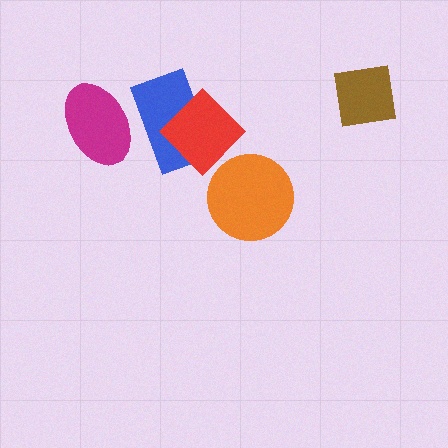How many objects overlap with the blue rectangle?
2 objects overlap with the blue rectangle.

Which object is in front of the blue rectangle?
The red diamond is in front of the blue rectangle.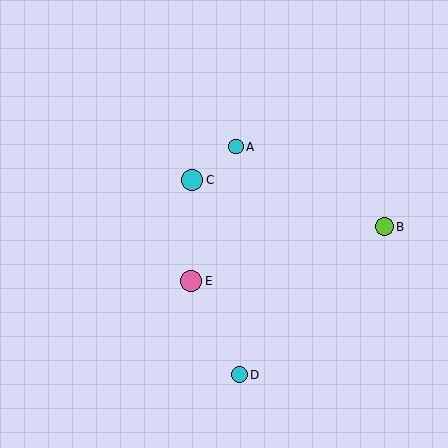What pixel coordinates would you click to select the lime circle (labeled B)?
Click at (385, 227) to select the lime circle B.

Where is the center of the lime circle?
The center of the lime circle is at (385, 227).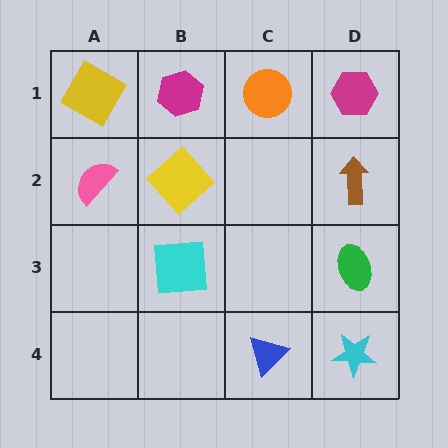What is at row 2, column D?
A brown arrow.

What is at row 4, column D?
A cyan star.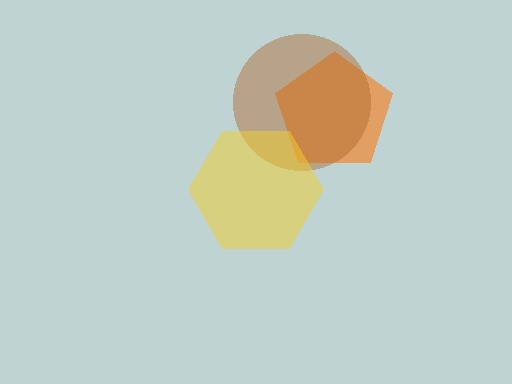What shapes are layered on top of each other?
The layered shapes are: an orange pentagon, a brown circle, a yellow hexagon.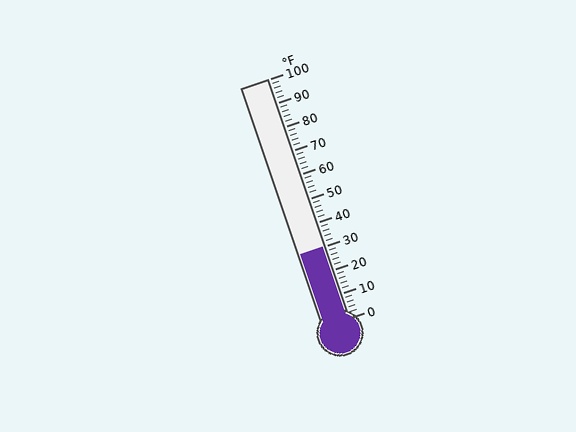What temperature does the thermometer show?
The thermometer shows approximately 30°F.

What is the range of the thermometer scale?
The thermometer scale ranges from 0°F to 100°F.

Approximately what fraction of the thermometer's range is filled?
The thermometer is filled to approximately 30% of its range.